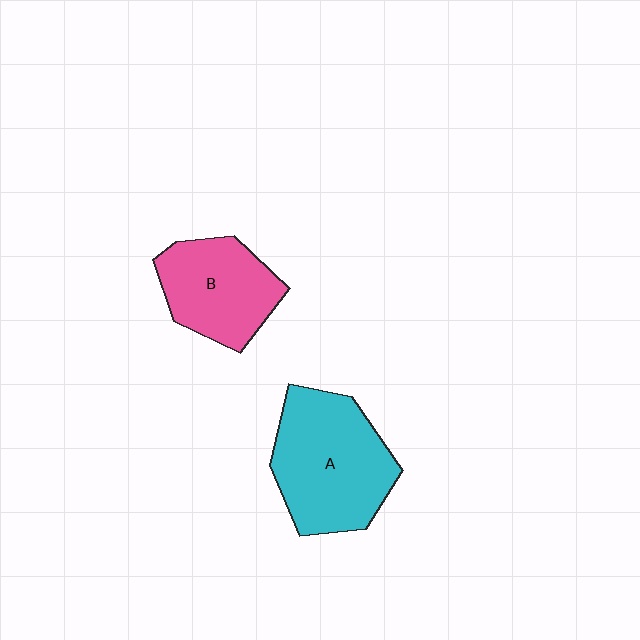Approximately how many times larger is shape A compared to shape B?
Approximately 1.4 times.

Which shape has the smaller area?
Shape B (pink).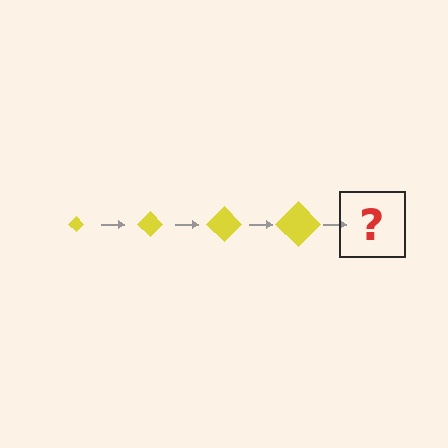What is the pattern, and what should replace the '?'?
The pattern is that the diamond gets progressively larger each step. The '?' should be a yellow diamond, larger than the previous one.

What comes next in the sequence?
The next element should be a yellow diamond, larger than the previous one.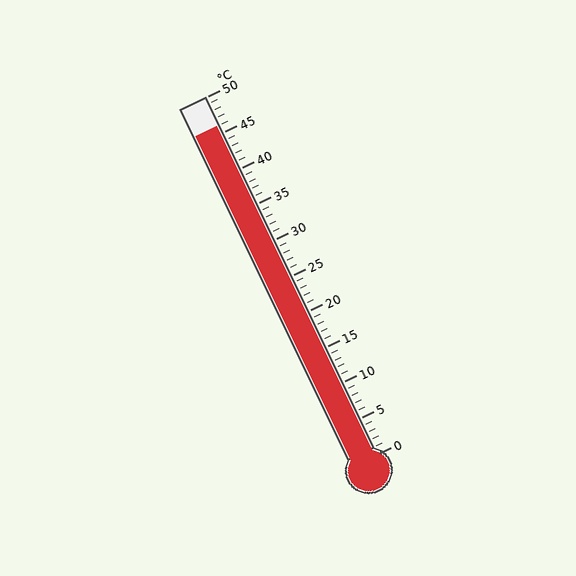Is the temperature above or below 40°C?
The temperature is above 40°C.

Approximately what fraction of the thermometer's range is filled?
The thermometer is filled to approximately 90% of its range.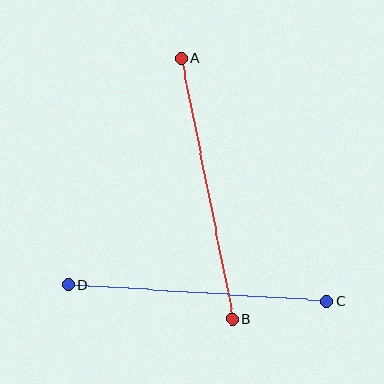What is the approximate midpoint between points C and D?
The midpoint is at approximately (197, 293) pixels.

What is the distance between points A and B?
The distance is approximately 266 pixels.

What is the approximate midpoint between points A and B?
The midpoint is at approximately (207, 189) pixels.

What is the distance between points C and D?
The distance is approximately 259 pixels.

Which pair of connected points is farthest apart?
Points A and B are farthest apart.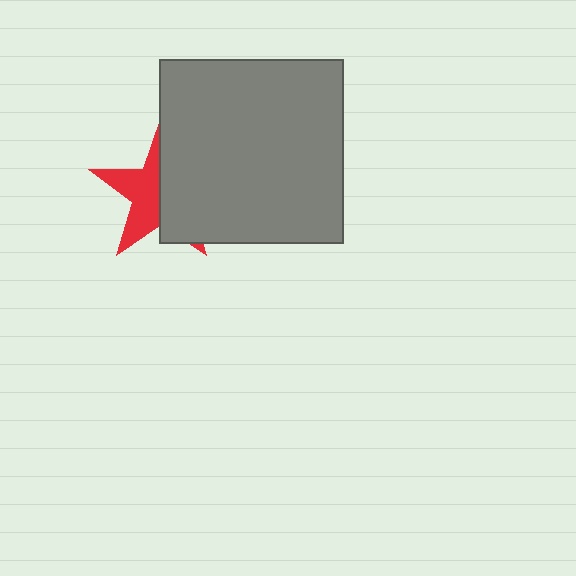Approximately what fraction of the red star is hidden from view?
Roughly 52% of the red star is hidden behind the gray square.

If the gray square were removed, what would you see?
You would see the complete red star.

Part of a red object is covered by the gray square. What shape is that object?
It is a star.